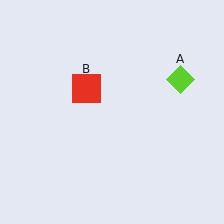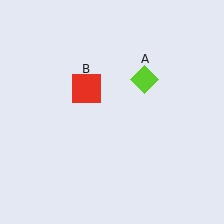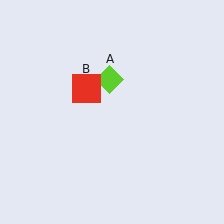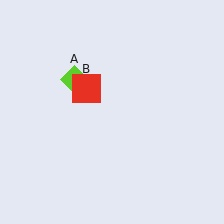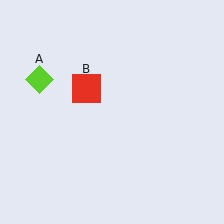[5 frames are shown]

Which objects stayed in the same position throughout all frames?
Red square (object B) remained stationary.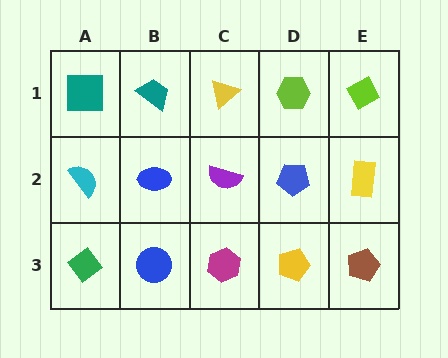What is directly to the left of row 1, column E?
A lime hexagon.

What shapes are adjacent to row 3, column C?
A purple semicircle (row 2, column C), a blue circle (row 3, column B), a yellow pentagon (row 3, column D).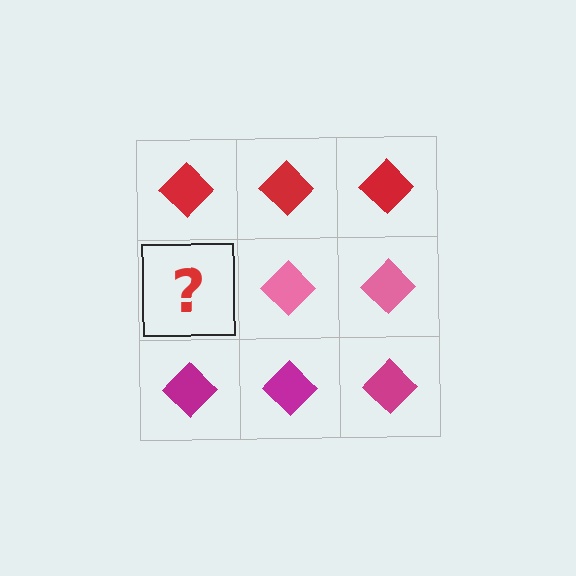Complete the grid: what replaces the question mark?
The question mark should be replaced with a pink diamond.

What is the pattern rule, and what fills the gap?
The rule is that each row has a consistent color. The gap should be filled with a pink diamond.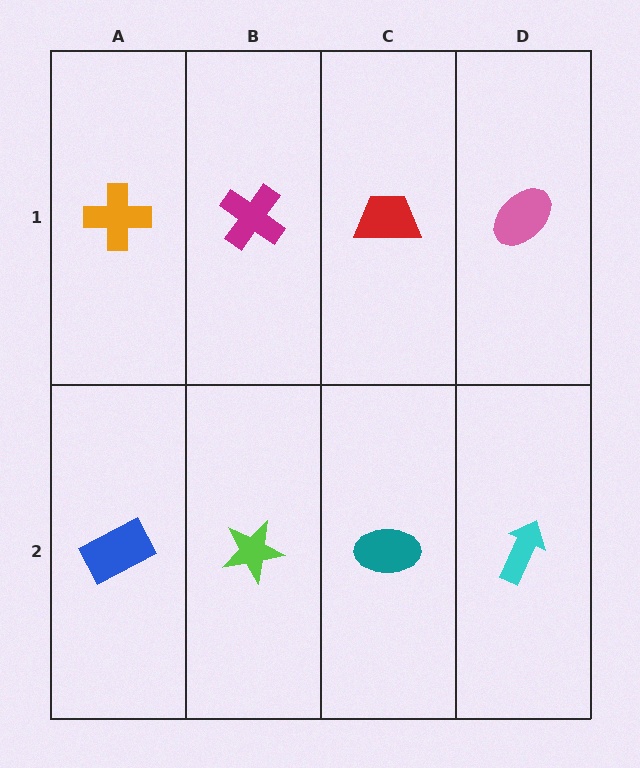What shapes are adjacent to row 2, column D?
A pink ellipse (row 1, column D), a teal ellipse (row 2, column C).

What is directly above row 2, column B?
A magenta cross.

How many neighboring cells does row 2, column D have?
2.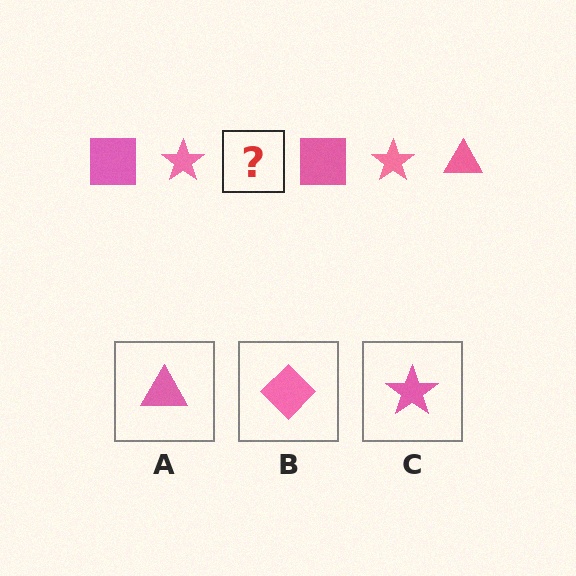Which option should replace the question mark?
Option A.